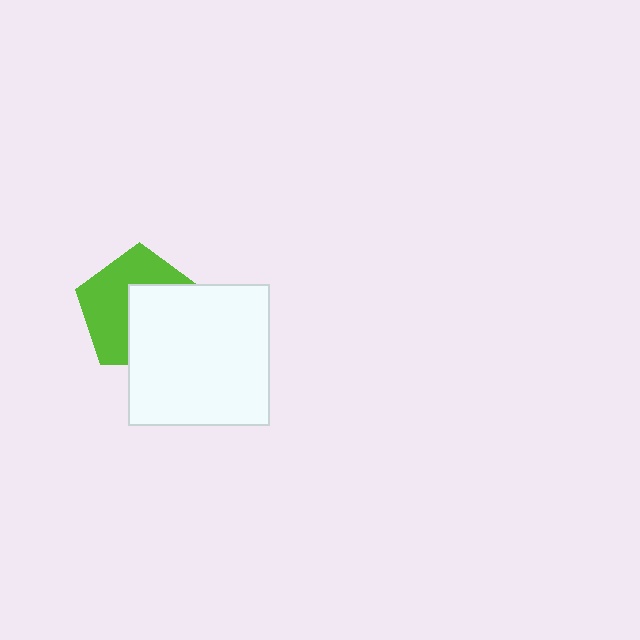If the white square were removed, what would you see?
You would see the complete lime pentagon.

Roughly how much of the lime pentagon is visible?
About half of it is visible (roughly 51%).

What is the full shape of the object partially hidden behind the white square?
The partially hidden object is a lime pentagon.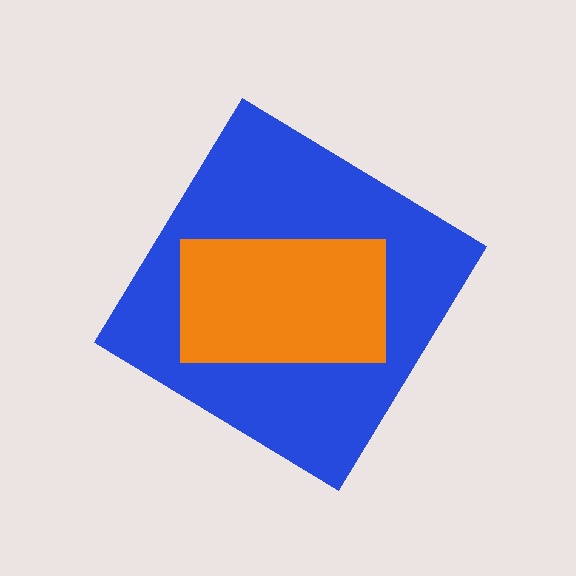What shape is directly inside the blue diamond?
The orange rectangle.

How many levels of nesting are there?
2.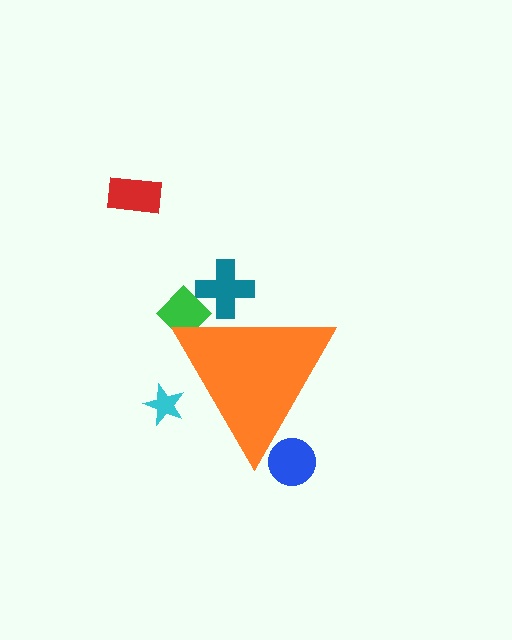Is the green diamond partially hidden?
Yes, the green diamond is partially hidden behind the orange triangle.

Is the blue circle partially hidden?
Yes, the blue circle is partially hidden behind the orange triangle.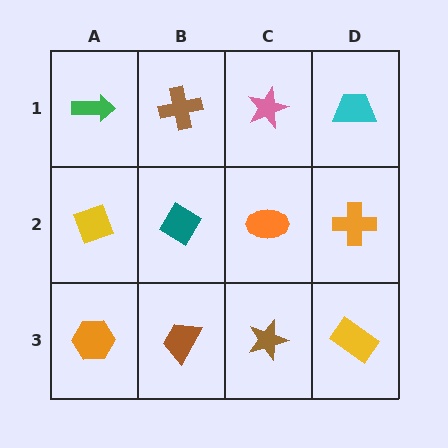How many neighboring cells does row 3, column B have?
3.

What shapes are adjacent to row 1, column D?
An orange cross (row 2, column D), a pink star (row 1, column C).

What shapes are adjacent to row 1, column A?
A yellow diamond (row 2, column A), a brown cross (row 1, column B).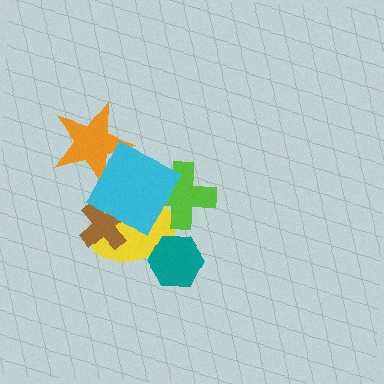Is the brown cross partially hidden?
Yes, it is partially covered by another shape.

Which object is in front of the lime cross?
The cyan diamond is in front of the lime cross.